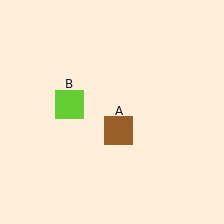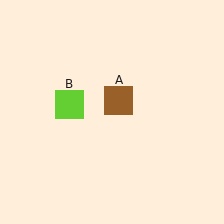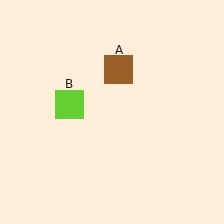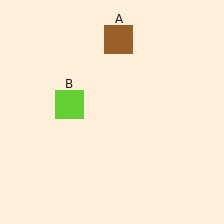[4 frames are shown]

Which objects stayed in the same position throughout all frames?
Lime square (object B) remained stationary.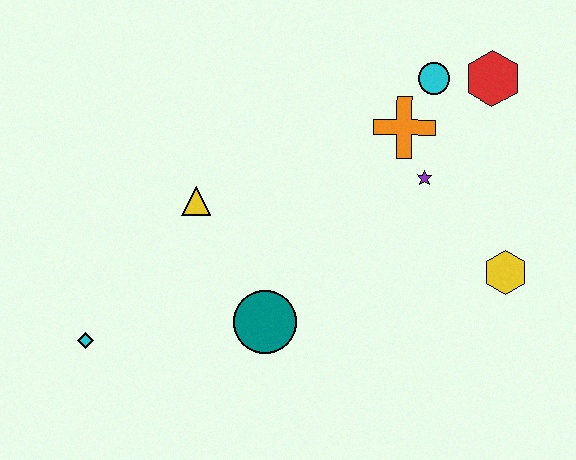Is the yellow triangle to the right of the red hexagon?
No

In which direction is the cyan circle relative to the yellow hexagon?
The cyan circle is above the yellow hexagon.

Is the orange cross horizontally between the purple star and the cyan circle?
No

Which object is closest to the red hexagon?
The cyan circle is closest to the red hexagon.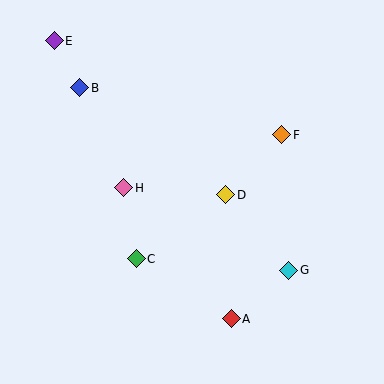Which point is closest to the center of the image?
Point D at (226, 195) is closest to the center.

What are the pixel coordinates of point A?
Point A is at (231, 319).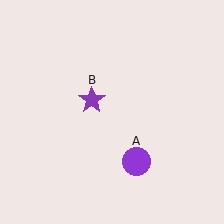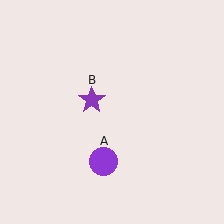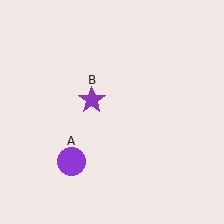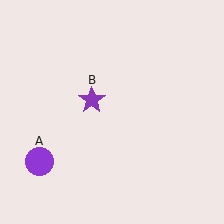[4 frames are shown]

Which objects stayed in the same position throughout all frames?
Purple star (object B) remained stationary.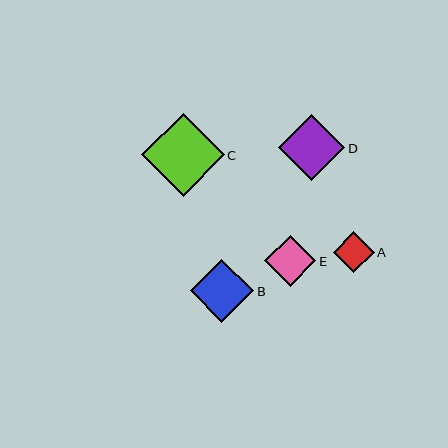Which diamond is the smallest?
Diamond A is the smallest with a size of approximately 41 pixels.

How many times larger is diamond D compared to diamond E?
Diamond D is approximately 1.3 times the size of diamond E.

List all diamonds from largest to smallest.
From largest to smallest: C, D, B, E, A.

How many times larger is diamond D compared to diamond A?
Diamond D is approximately 1.6 times the size of diamond A.